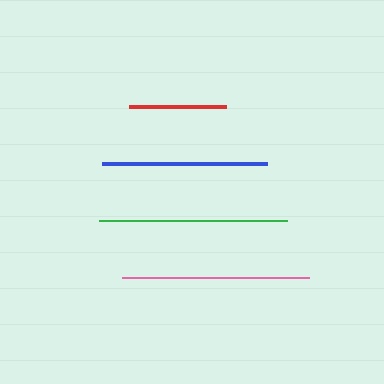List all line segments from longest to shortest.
From longest to shortest: green, pink, blue, red.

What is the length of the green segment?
The green segment is approximately 188 pixels long.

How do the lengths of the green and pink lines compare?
The green and pink lines are approximately the same length.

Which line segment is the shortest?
The red line is the shortest at approximately 97 pixels.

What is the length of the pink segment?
The pink segment is approximately 187 pixels long.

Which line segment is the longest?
The green line is the longest at approximately 188 pixels.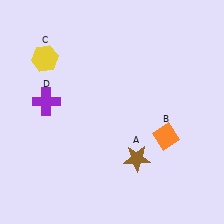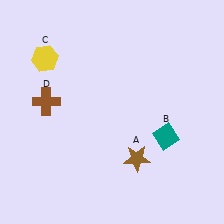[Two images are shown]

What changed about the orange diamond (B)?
In Image 1, B is orange. In Image 2, it changed to teal.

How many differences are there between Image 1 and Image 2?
There are 2 differences between the two images.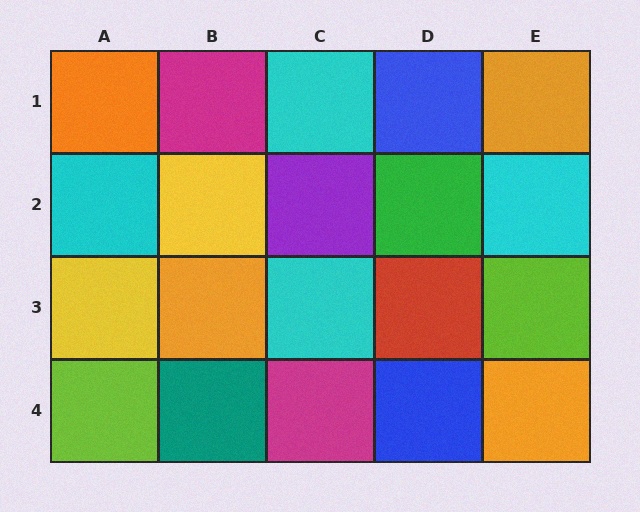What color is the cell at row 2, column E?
Cyan.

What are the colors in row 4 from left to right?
Lime, teal, magenta, blue, orange.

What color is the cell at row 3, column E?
Lime.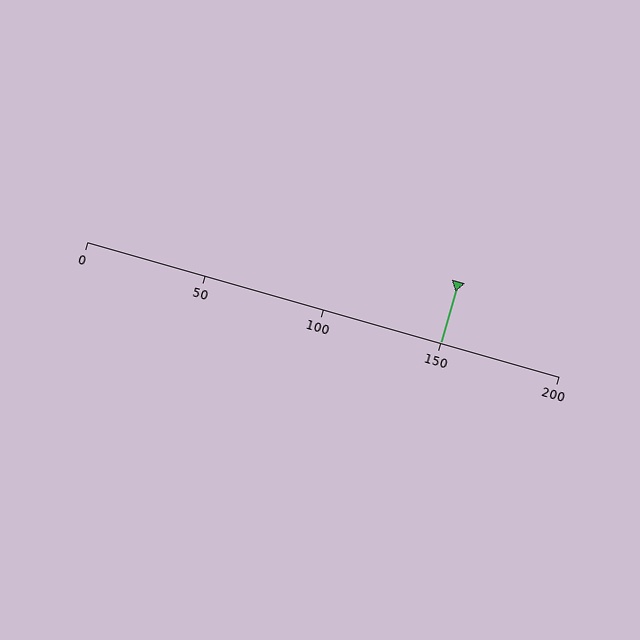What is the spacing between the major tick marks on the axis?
The major ticks are spaced 50 apart.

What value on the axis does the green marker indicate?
The marker indicates approximately 150.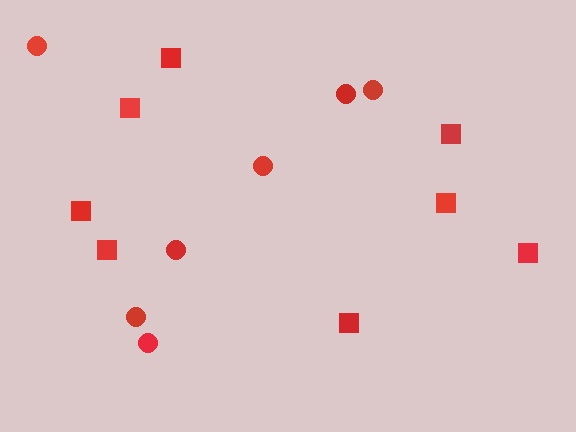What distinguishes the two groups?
There are 2 groups: one group of squares (8) and one group of circles (7).